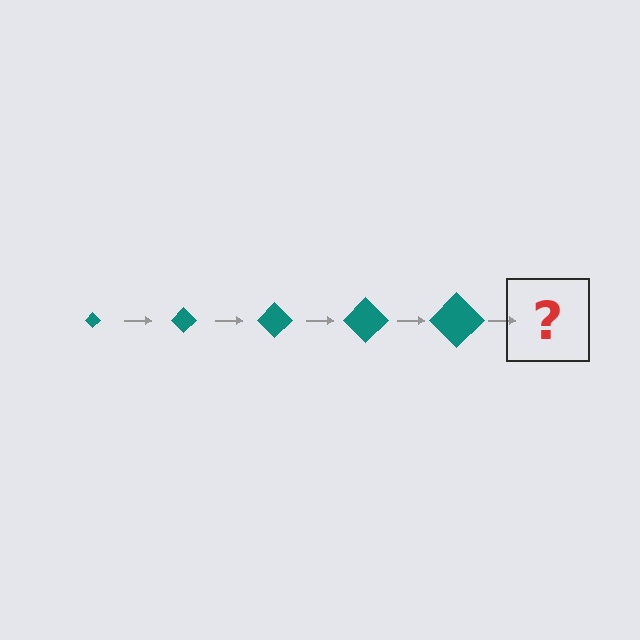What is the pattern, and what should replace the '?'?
The pattern is that the diamond gets progressively larger each step. The '?' should be a teal diamond, larger than the previous one.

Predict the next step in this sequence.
The next step is a teal diamond, larger than the previous one.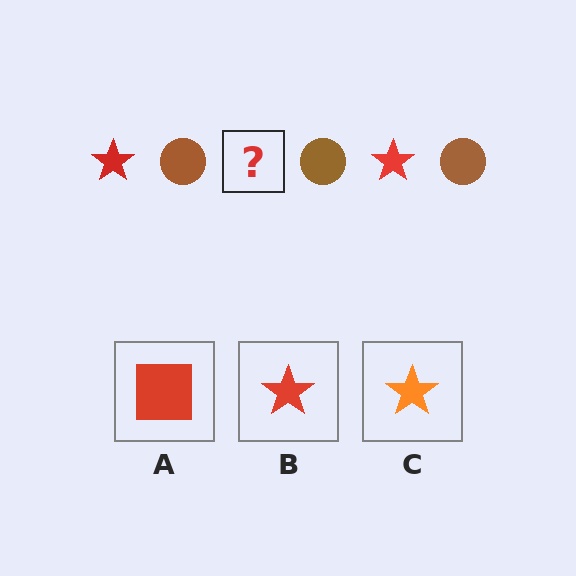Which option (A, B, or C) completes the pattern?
B.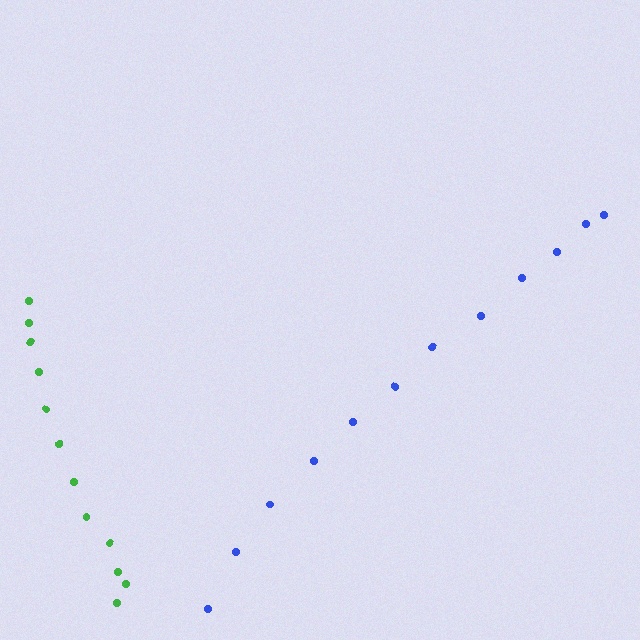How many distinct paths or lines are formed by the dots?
There are 2 distinct paths.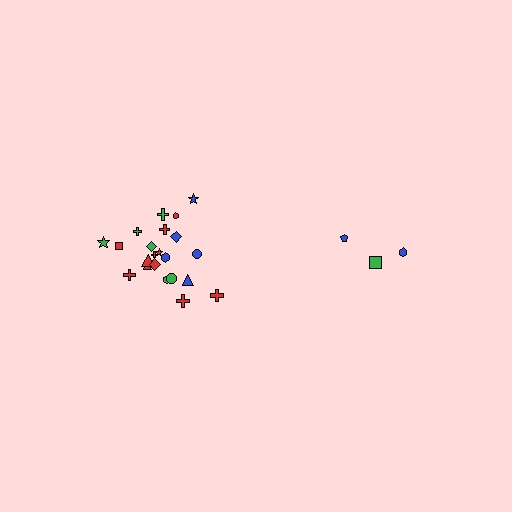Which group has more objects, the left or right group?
The left group.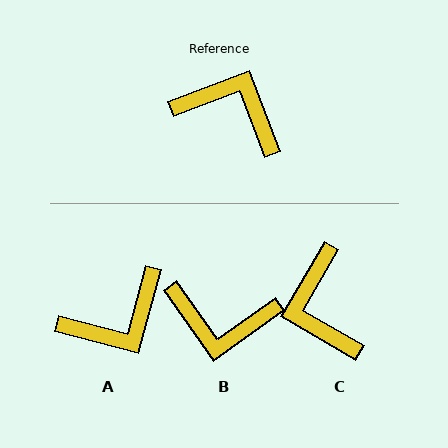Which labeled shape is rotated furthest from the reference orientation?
B, about 165 degrees away.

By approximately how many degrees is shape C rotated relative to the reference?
Approximately 129 degrees counter-clockwise.